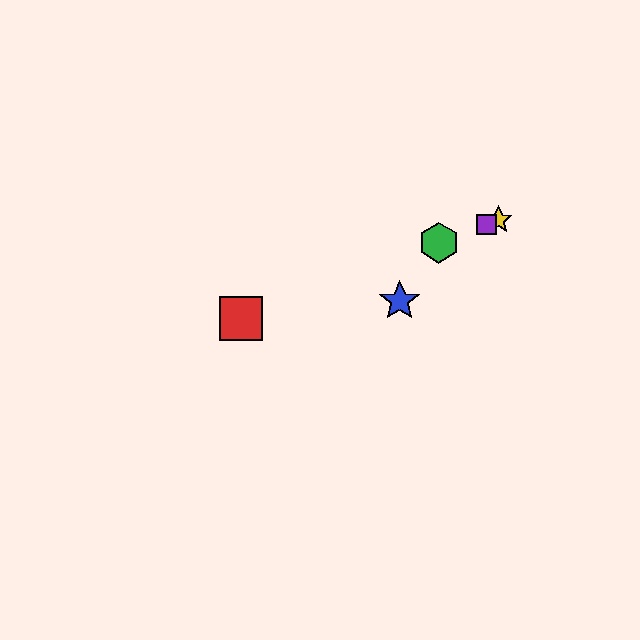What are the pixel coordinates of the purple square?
The purple square is at (487, 225).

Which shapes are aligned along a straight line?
The red square, the green hexagon, the yellow star, the purple square are aligned along a straight line.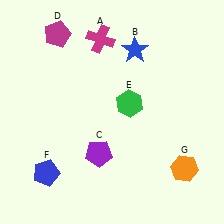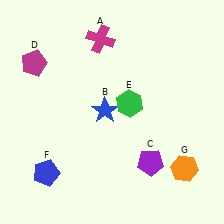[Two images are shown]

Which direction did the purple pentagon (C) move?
The purple pentagon (C) moved right.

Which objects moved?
The objects that moved are: the blue star (B), the purple pentagon (C), the magenta pentagon (D).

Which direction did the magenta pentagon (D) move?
The magenta pentagon (D) moved down.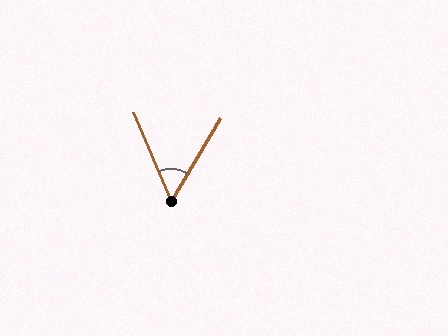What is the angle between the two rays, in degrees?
Approximately 53 degrees.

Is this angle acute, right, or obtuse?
It is acute.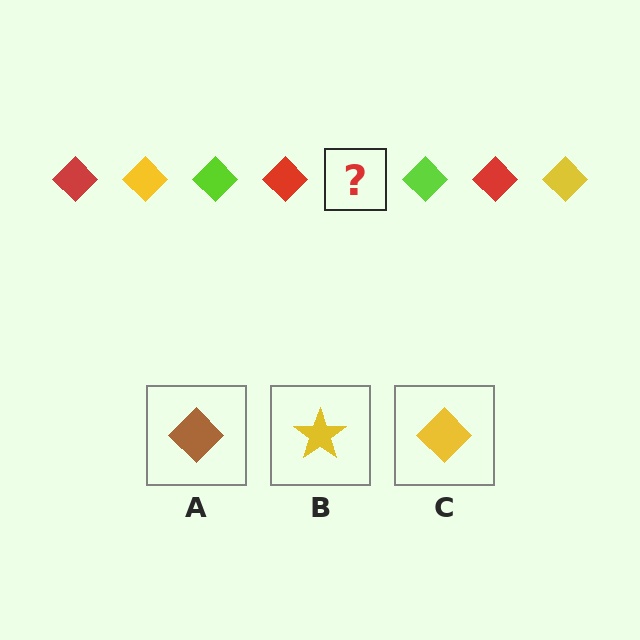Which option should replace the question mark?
Option C.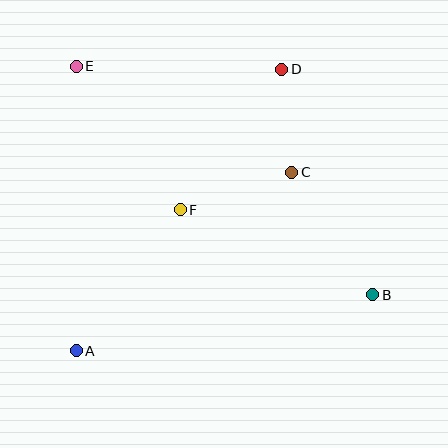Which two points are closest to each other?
Points C and D are closest to each other.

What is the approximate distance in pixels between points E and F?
The distance between E and F is approximately 177 pixels.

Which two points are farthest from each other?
Points B and E are farthest from each other.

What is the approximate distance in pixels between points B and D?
The distance between B and D is approximately 243 pixels.